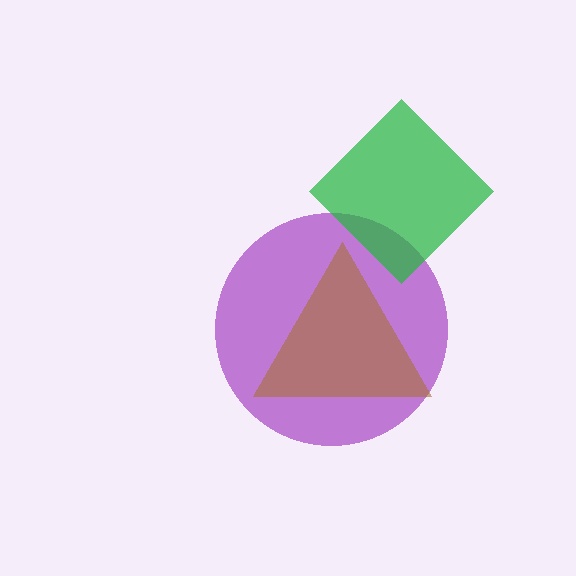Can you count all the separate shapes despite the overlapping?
Yes, there are 3 separate shapes.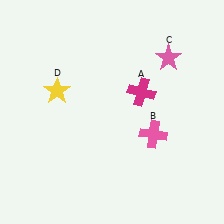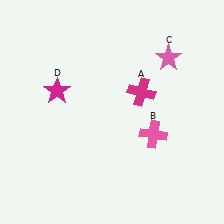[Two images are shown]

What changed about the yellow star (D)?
In Image 1, D is yellow. In Image 2, it changed to magenta.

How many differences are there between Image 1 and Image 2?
There is 1 difference between the two images.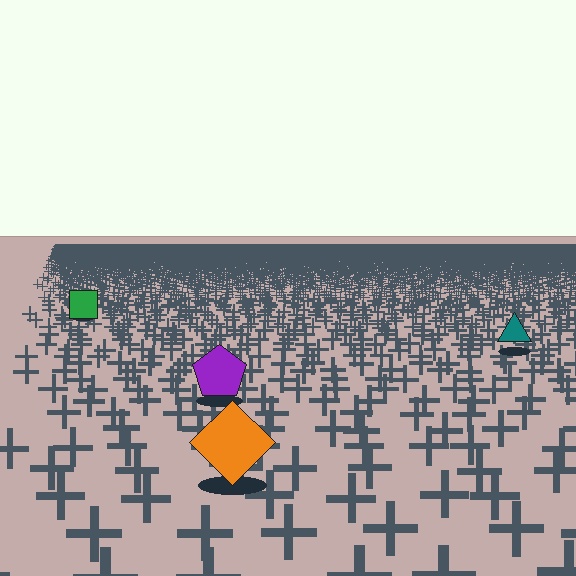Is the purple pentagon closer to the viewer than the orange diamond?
No. The orange diamond is closer — you can tell from the texture gradient: the ground texture is coarser near it.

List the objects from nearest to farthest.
From nearest to farthest: the orange diamond, the purple pentagon, the teal triangle, the green square.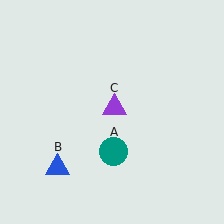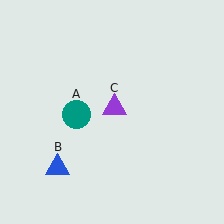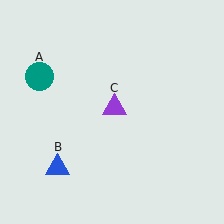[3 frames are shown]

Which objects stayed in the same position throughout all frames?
Blue triangle (object B) and purple triangle (object C) remained stationary.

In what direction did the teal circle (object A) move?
The teal circle (object A) moved up and to the left.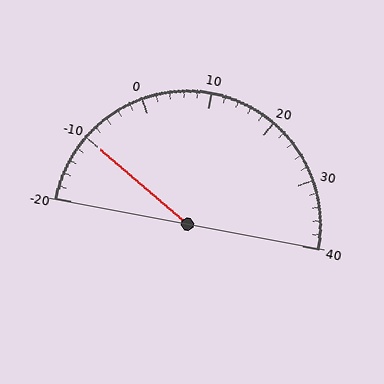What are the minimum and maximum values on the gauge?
The gauge ranges from -20 to 40.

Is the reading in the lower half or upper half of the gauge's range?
The reading is in the lower half of the range (-20 to 40).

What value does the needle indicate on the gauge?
The needle indicates approximately -10.